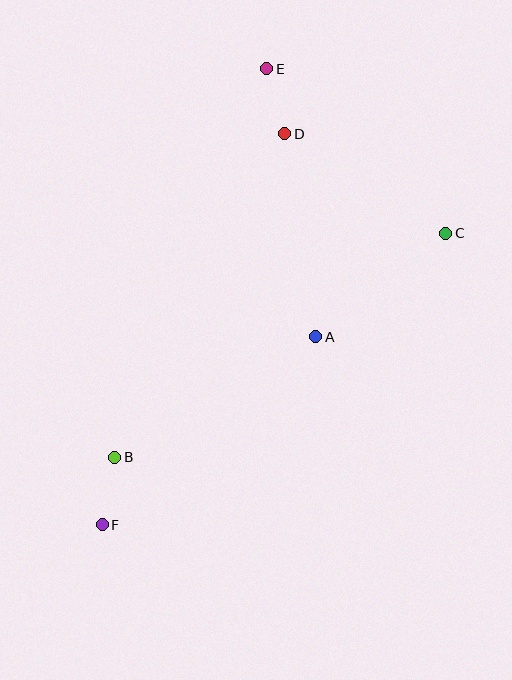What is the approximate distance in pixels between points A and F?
The distance between A and F is approximately 284 pixels.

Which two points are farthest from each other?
Points E and F are farthest from each other.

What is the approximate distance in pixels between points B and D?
The distance between B and D is approximately 366 pixels.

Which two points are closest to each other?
Points D and E are closest to each other.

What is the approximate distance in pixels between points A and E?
The distance between A and E is approximately 273 pixels.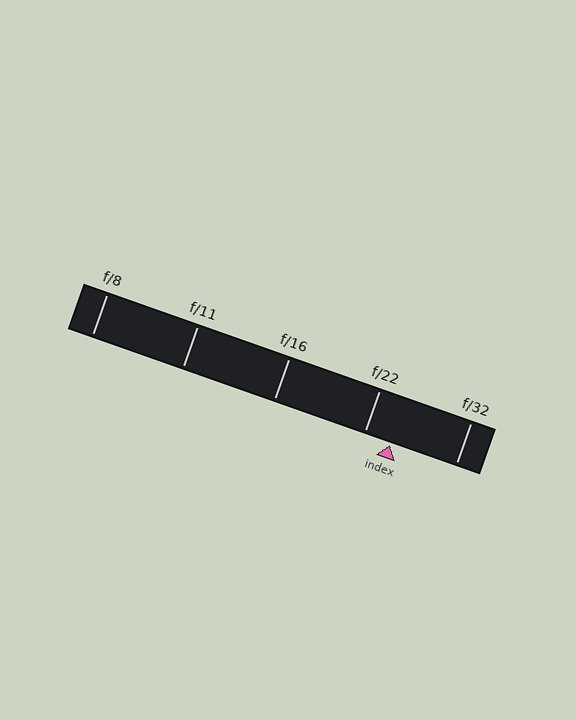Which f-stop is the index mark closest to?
The index mark is closest to f/22.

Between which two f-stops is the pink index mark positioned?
The index mark is between f/22 and f/32.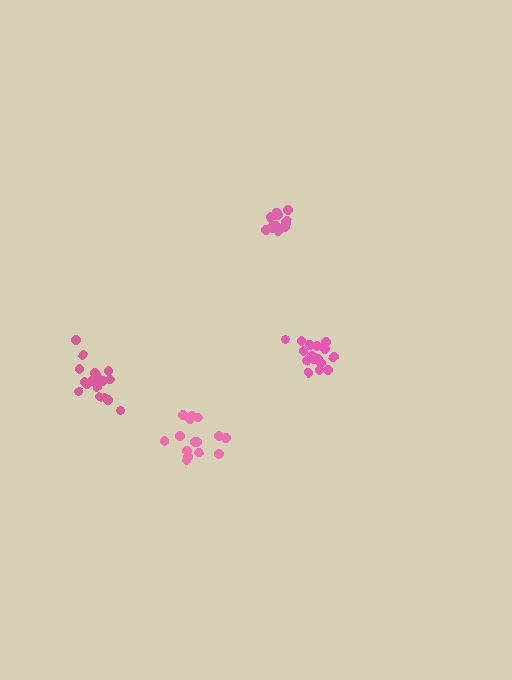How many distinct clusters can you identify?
There are 4 distinct clusters.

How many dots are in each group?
Group 1: 18 dots, Group 2: 14 dots, Group 3: 18 dots, Group 4: 15 dots (65 total).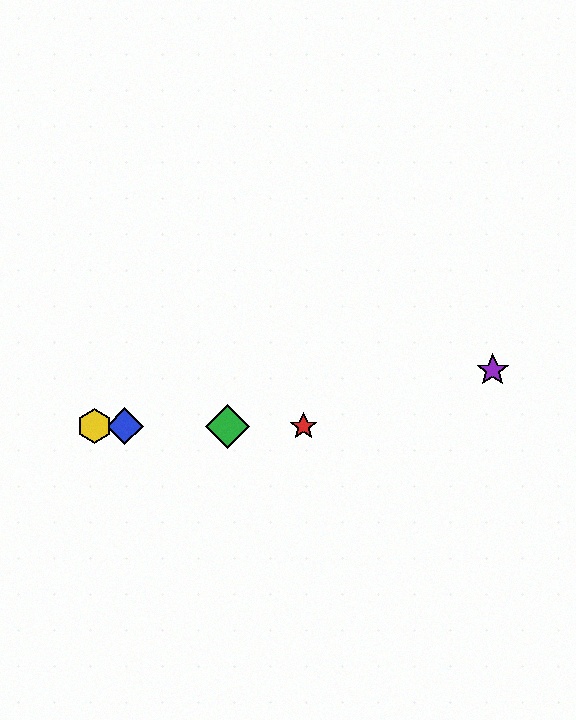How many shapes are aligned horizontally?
4 shapes (the red star, the blue diamond, the green diamond, the yellow hexagon) are aligned horizontally.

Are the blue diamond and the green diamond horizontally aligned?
Yes, both are at y≈426.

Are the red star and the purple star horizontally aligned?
No, the red star is at y≈426 and the purple star is at y≈370.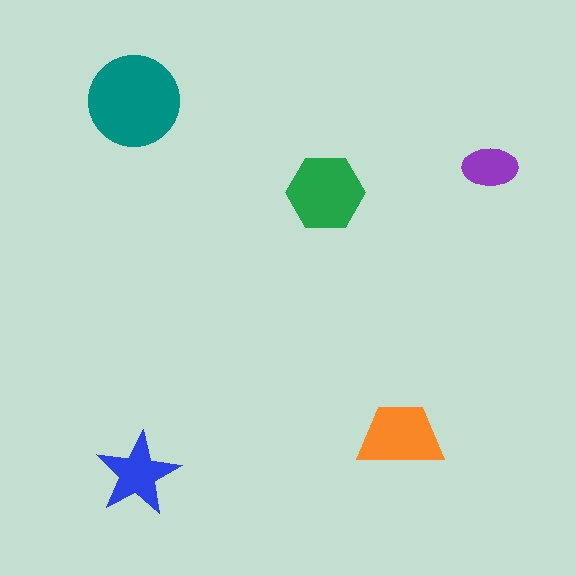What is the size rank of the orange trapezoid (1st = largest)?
3rd.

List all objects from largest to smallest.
The teal circle, the green hexagon, the orange trapezoid, the blue star, the purple ellipse.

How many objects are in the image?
There are 5 objects in the image.